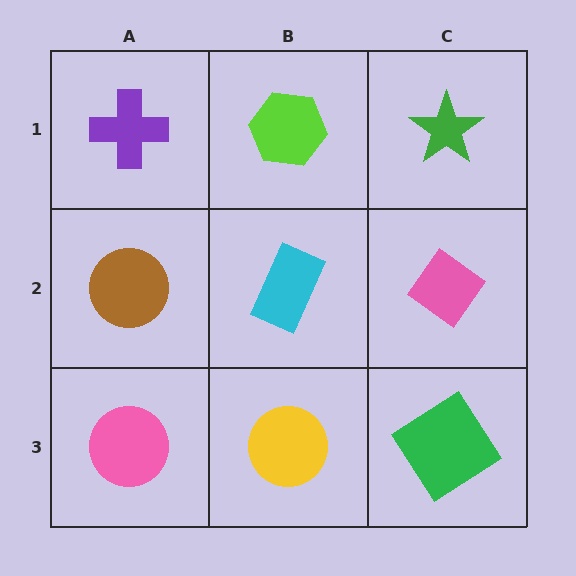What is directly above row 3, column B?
A cyan rectangle.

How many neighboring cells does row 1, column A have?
2.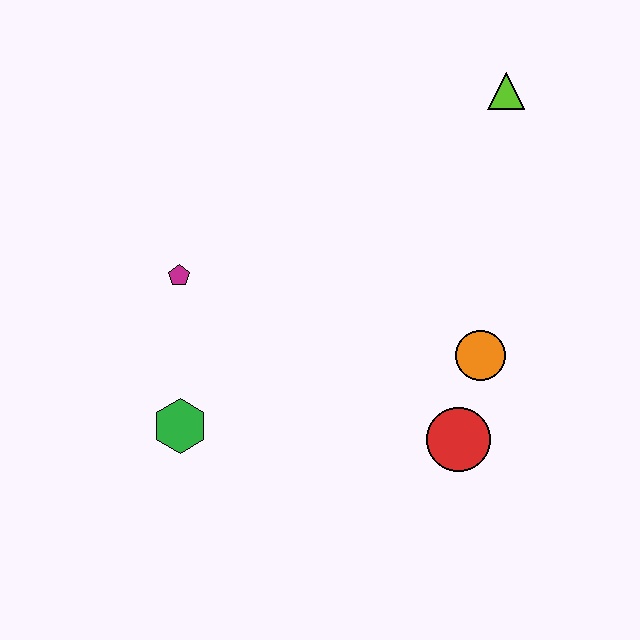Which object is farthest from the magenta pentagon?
The lime triangle is farthest from the magenta pentagon.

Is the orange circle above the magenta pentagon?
No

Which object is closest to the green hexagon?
The magenta pentagon is closest to the green hexagon.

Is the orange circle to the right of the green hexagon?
Yes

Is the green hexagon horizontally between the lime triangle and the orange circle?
No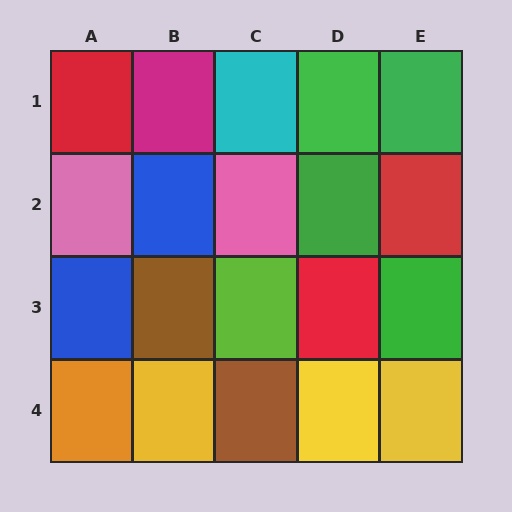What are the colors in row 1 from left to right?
Red, magenta, cyan, green, green.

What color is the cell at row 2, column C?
Pink.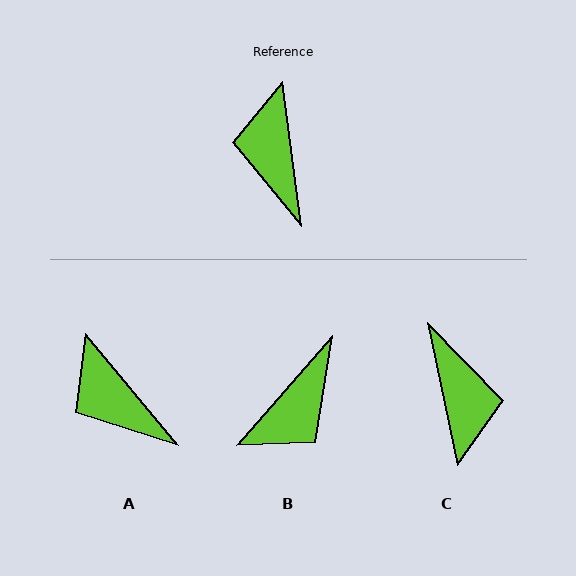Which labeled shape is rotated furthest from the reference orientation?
C, about 176 degrees away.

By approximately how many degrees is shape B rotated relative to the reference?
Approximately 131 degrees counter-clockwise.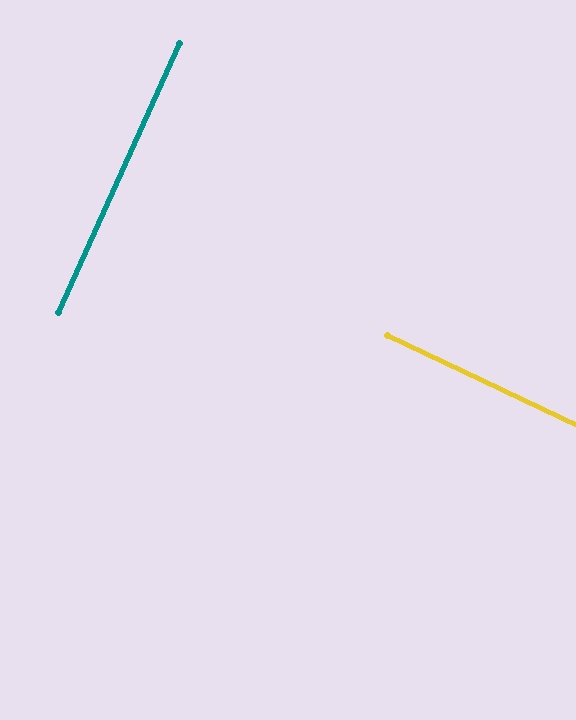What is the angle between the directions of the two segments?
Approximately 89 degrees.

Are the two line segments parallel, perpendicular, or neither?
Perpendicular — they meet at approximately 89°.